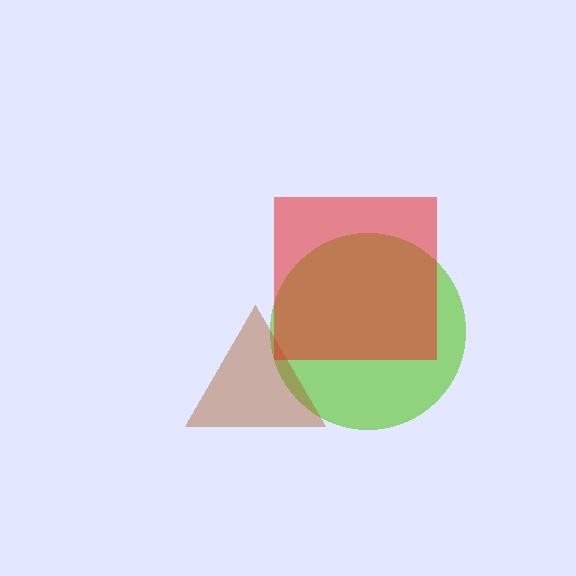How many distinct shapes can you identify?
There are 3 distinct shapes: a lime circle, a brown triangle, a red square.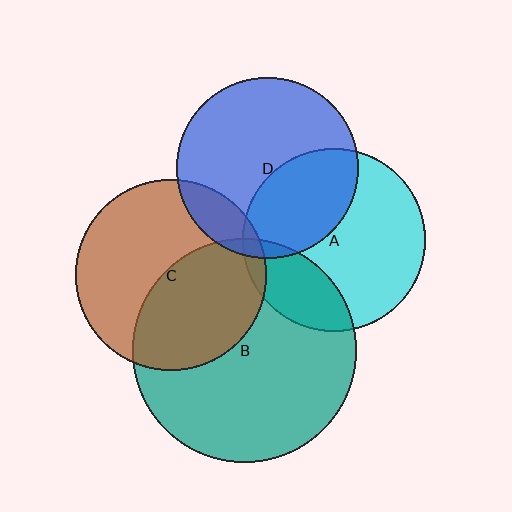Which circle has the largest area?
Circle B (teal).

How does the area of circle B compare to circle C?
Approximately 1.4 times.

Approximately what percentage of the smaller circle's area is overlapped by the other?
Approximately 25%.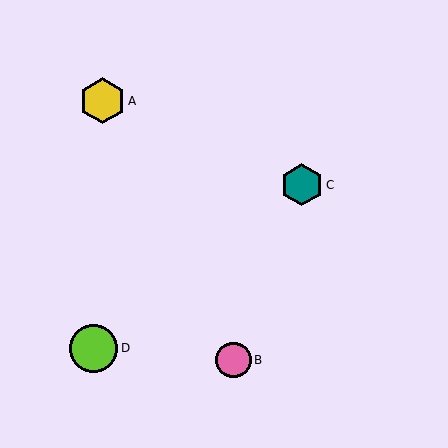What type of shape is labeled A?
Shape A is a yellow hexagon.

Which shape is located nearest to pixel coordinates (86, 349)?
The lime circle (labeled D) at (94, 348) is nearest to that location.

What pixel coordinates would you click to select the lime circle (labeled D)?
Click at (94, 348) to select the lime circle D.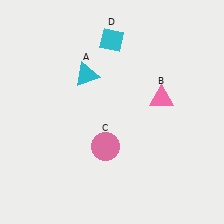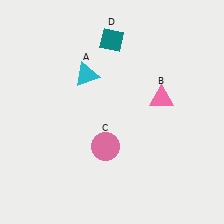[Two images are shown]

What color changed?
The diamond (D) changed from cyan in Image 1 to teal in Image 2.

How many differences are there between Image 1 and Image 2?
There is 1 difference between the two images.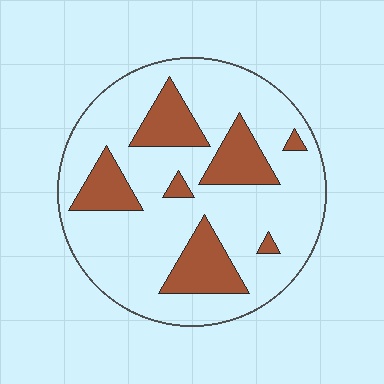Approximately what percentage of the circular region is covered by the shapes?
Approximately 25%.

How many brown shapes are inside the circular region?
7.